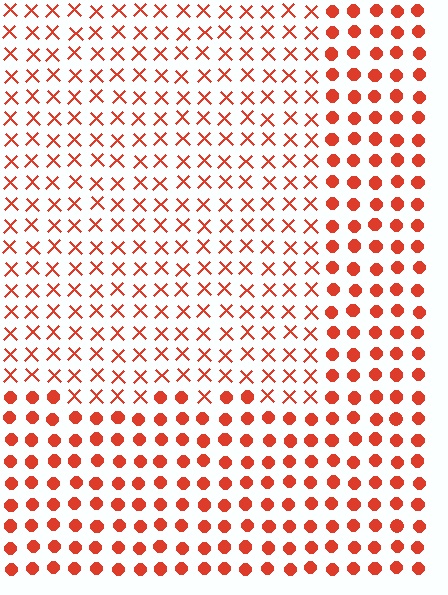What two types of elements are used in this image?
The image uses X marks inside the rectangle region and circles outside it.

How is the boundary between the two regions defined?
The boundary is defined by a change in element shape: X marks inside vs. circles outside. All elements share the same color and spacing.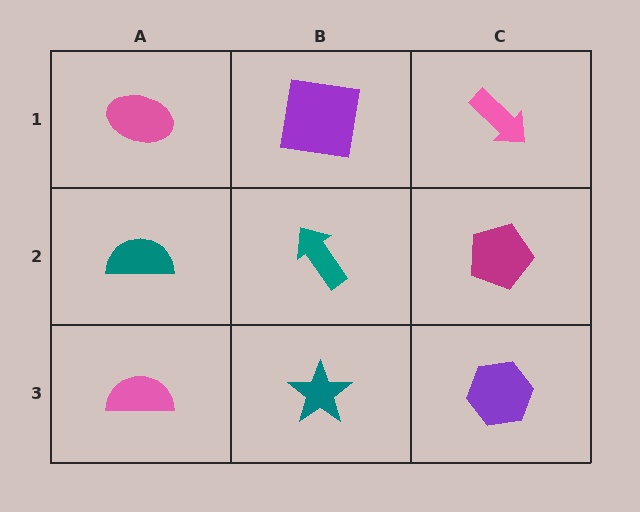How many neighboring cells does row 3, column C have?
2.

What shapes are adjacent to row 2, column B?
A purple square (row 1, column B), a teal star (row 3, column B), a teal semicircle (row 2, column A), a magenta pentagon (row 2, column C).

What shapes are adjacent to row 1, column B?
A teal arrow (row 2, column B), a pink ellipse (row 1, column A), a pink arrow (row 1, column C).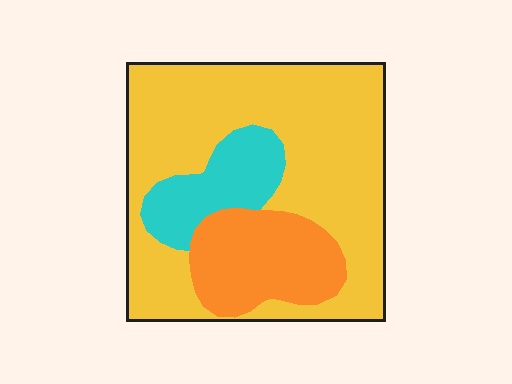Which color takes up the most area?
Yellow, at roughly 65%.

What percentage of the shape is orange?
Orange takes up about one fifth (1/5) of the shape.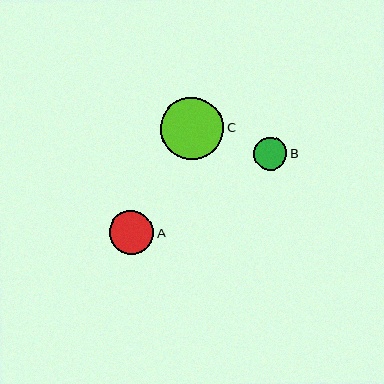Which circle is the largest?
Circle C is the largest with a size of approximately 63 pixels.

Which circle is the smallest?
Circle B is the smallest with a size of approximately 34 pixels.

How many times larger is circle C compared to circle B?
Circle C is approximately 1.9 times the size of circle B.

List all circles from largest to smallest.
From largest to smallest: C, A, B.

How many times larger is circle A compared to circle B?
Circle A is approximately 1.3 times the size of circle B.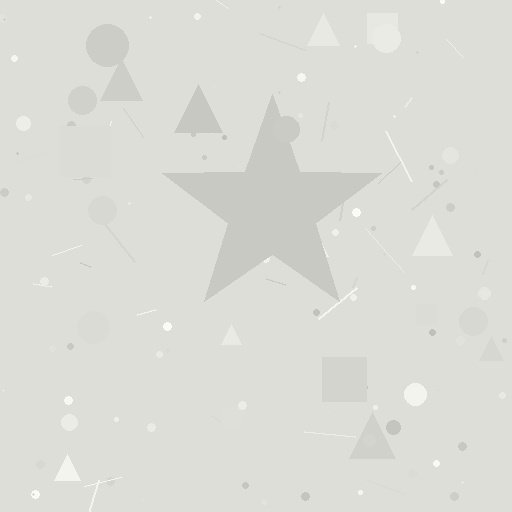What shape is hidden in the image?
A star is hidden in the image.